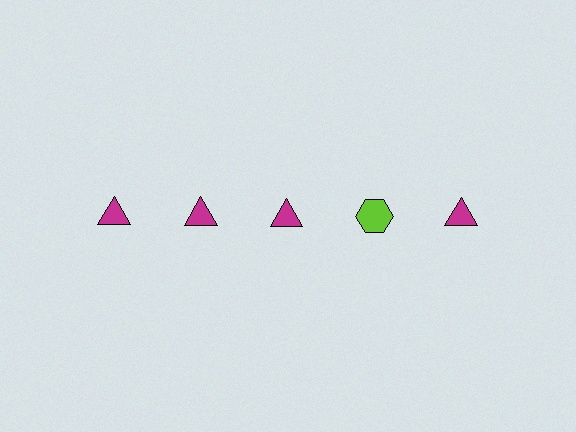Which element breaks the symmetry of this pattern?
The lime hexagon in the top row, second from right column breaks the symmetry. All other shapes are magenta triangles.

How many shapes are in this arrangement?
There are 5 shapes arranged in a grid pattern.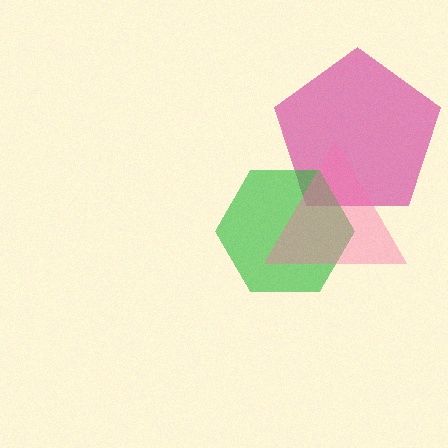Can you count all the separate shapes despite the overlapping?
Yes, there are 3 separate shapes.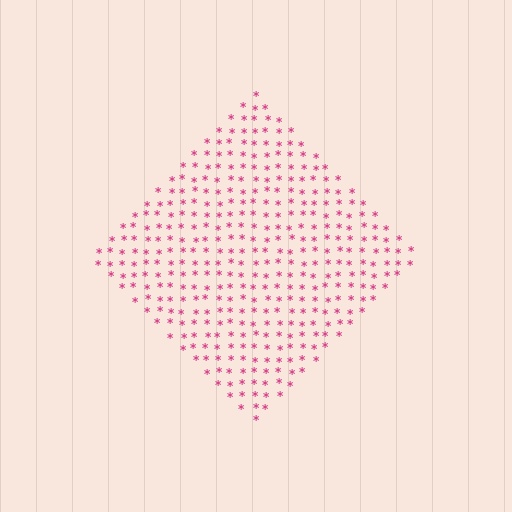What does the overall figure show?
The overall figure shows a diamond.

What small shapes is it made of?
It is made of small asterisks.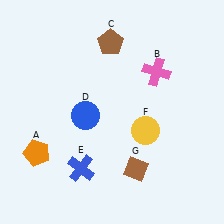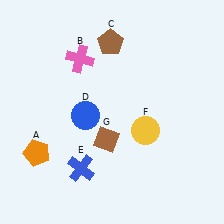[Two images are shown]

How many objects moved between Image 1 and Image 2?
2 objects moved between the two images.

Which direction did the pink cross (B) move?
The pink cross (B) moved left.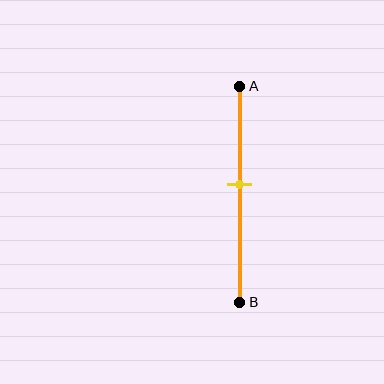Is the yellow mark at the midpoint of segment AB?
No, the mark is at about 45% from A, not at the 50% midpoint.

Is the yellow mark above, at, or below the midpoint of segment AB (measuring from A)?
The yellow mark is above the midpoint of segment AB.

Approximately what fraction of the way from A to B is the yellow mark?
The yellow mark is approximately 45% of the way from A to B.